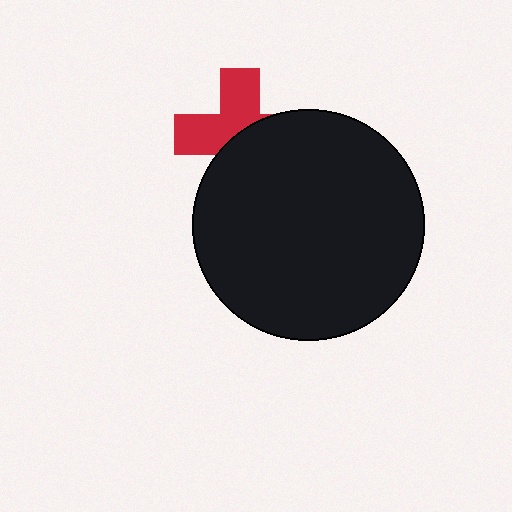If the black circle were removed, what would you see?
You would see the complete red cross.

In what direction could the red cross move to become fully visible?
The red cross could move up. That would shift it out from behind the black circle entirely.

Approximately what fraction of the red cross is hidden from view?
Roughly 50% of the red cross is hidden behind the black circle.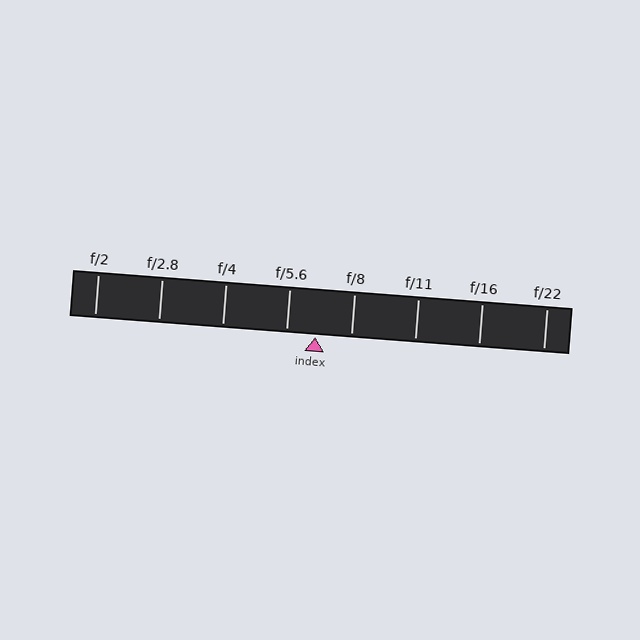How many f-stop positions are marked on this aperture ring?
There are 8 f-stop positions marked.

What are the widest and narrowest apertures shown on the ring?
The widest aperture shown is f/2 and the narrowest is f/22.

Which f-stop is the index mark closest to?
The index mark is closest to f/5.6.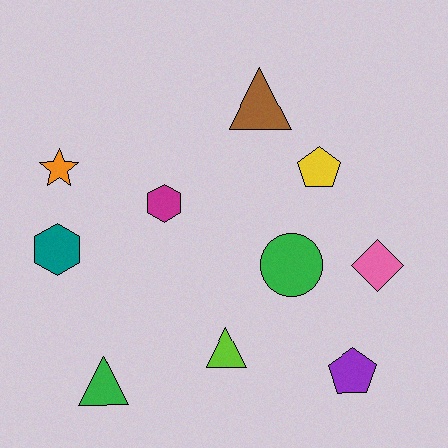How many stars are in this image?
There is 1 star.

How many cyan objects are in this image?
There are no cyan objects.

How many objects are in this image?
There are 10 objects.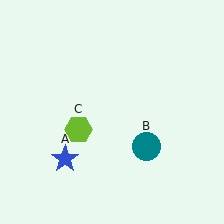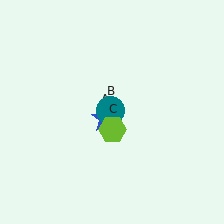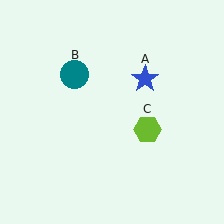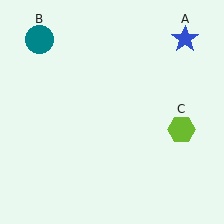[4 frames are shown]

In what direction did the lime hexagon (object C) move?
The lime hexagon (object C) moved right.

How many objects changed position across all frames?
3 objects changed position: blue star (object A), teal circle (object B), lime hexagon (object C).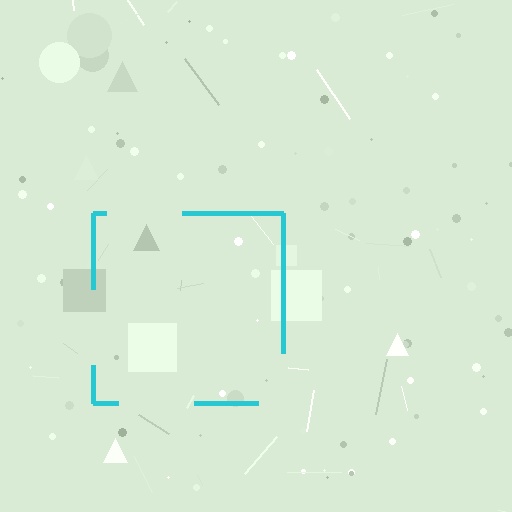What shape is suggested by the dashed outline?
The dashed outline suggests a square.